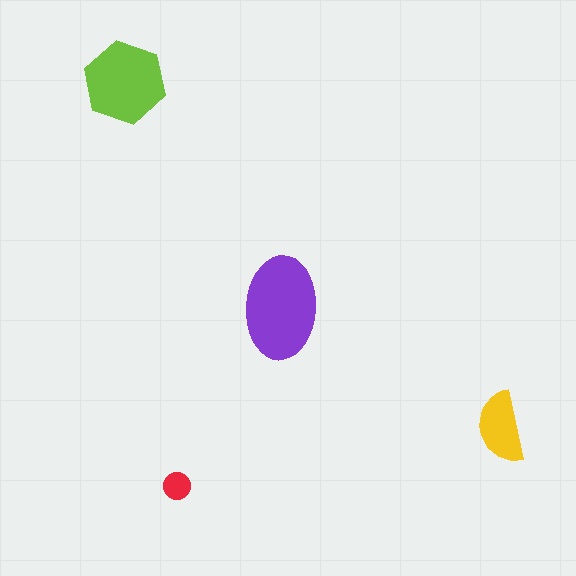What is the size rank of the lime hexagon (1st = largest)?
2nd.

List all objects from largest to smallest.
The purple ellipse, the lime hexagon, the yellow semicircle, the red circle.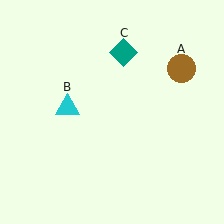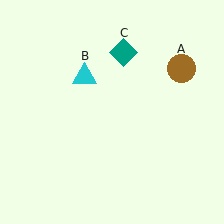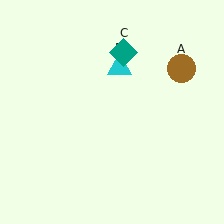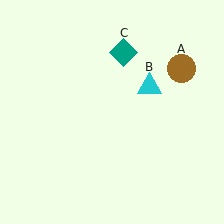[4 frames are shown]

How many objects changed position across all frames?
1 object changed position: cyan triangle (object B).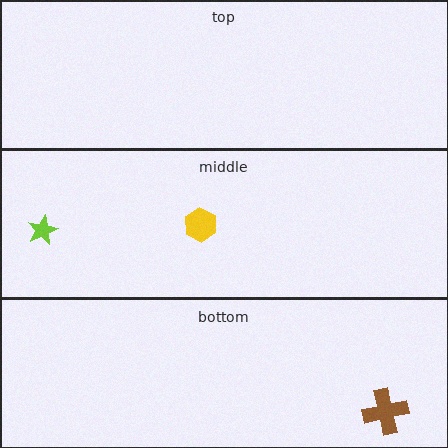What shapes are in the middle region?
The yellow hexagon, the lime star.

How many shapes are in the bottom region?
1.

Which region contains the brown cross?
The bottom region.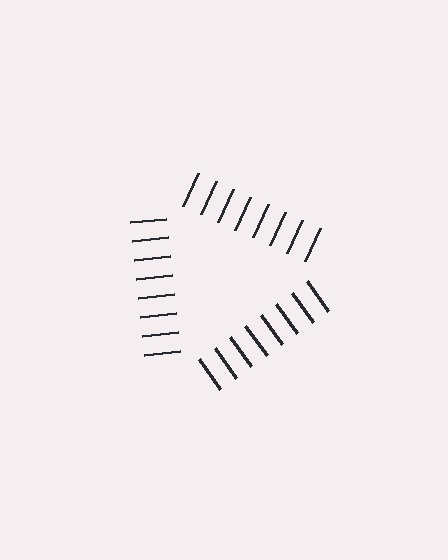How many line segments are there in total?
24 — 8 along each of the 3 edges.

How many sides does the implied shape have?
3 sides — the line-ends trace a triangle.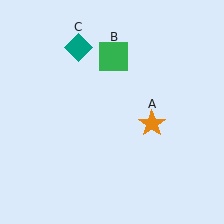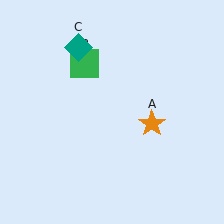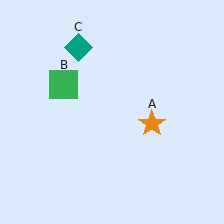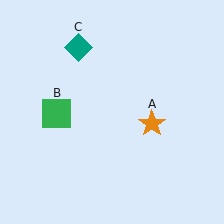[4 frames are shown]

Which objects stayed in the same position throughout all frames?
Orange star (object A) and teal diamond (object C) remained stationary.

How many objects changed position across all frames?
1 object changed position: green square (object B).